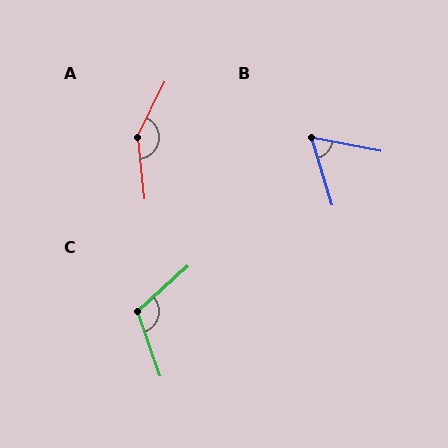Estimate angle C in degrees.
Approximately 113 degrees.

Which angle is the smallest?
B, at approximately 62 degrees.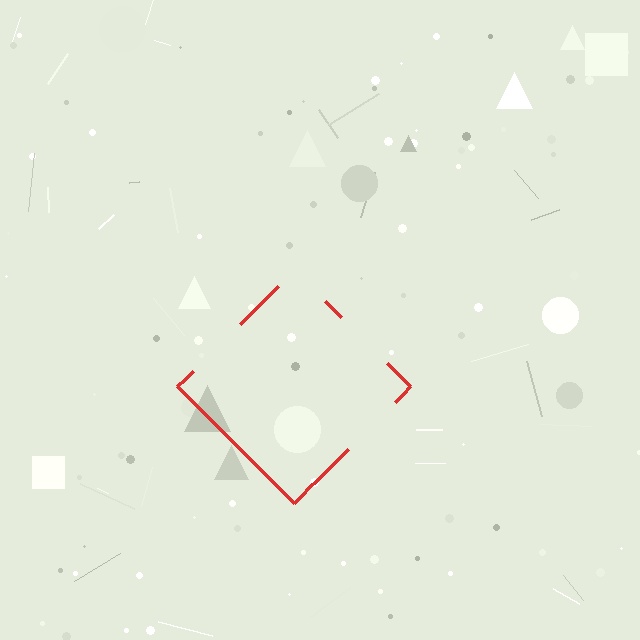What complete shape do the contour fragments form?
The contour fragments form a diamond.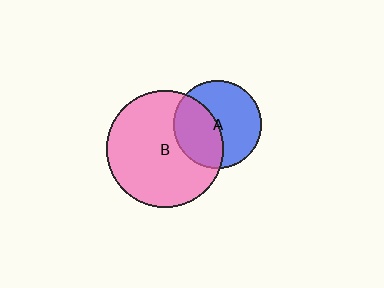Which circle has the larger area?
Circle B (pink).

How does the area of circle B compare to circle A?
Approximately 1.8 times.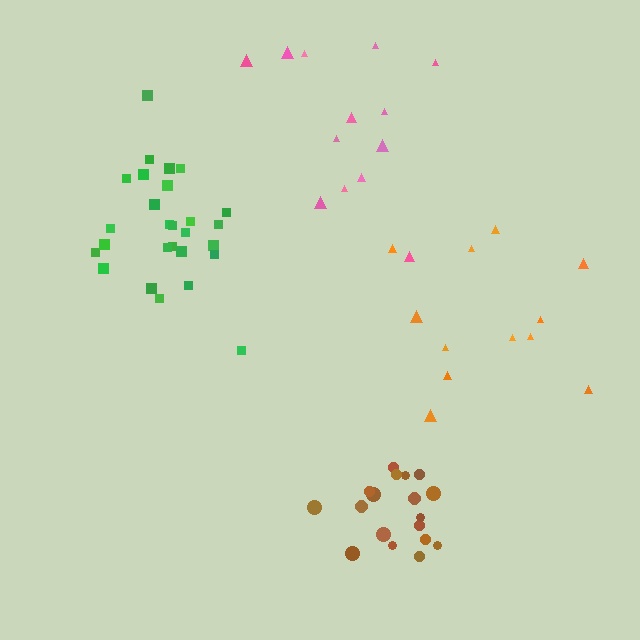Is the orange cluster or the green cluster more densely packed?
Green.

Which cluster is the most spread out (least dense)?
Orange.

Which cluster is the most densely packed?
Green.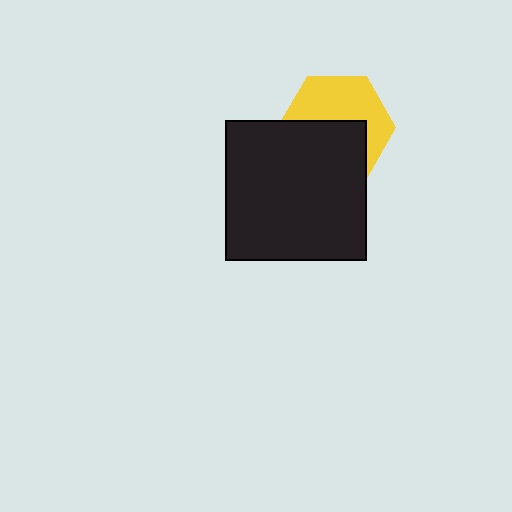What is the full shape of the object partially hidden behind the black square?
The partially hidden object is a yellow hexagon.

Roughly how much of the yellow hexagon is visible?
About half of it is visible (roughly 50%).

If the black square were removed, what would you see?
You would see the complete yellow hexagon.